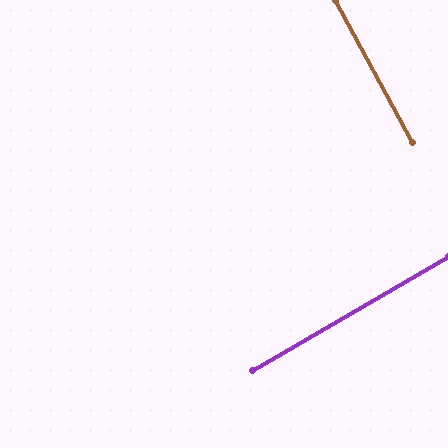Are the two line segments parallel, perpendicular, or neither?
Perpendicular — they meet at approximately 88°.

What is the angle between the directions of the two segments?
Approximately 88 degrees.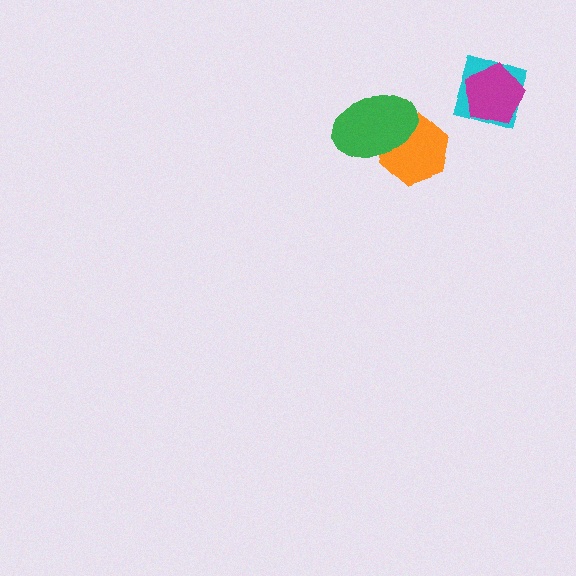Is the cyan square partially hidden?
Yes, it is partially covered by another shape.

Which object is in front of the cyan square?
The magenta pentagon is in front of the cyan square.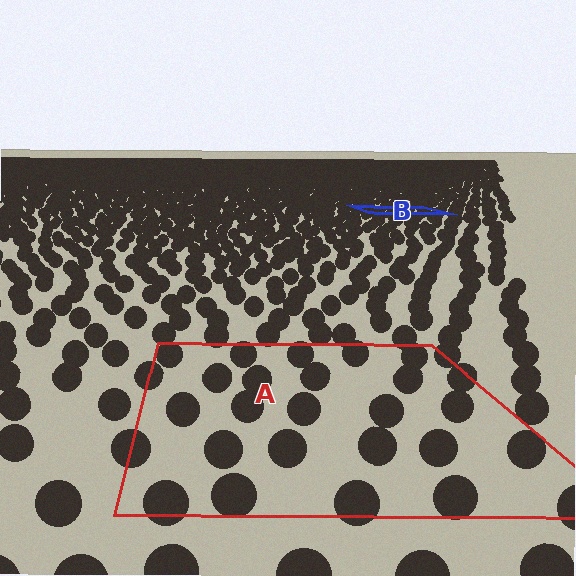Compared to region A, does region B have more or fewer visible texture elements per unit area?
Region B has more texture elements per unit area — they are packed more densely because it is farther away.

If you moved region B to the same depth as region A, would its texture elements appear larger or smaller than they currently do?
They would appear larger. At a closer depth, the same texture elements are projected at a bigger on-screen size.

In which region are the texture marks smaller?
The texture marks are smaller in region B, because it is farther away.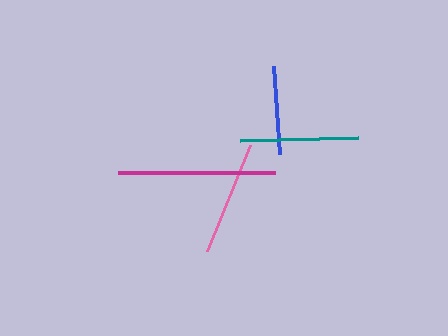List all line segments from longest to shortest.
From longest to shortest: magenta, teal, pink, blue.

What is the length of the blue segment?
The blue segment is approximately 89 pixels long.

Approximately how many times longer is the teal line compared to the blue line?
The teal line is approximately 1.3 times the length of the blue line.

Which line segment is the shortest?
The blue line is the shortest at approximately 89 pixels.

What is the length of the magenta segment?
The magenta segment is approximately 157 pixels long.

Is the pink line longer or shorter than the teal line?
The teal line is longer than the pink line.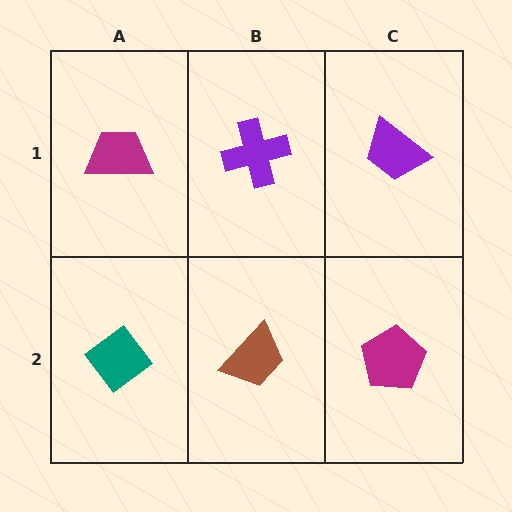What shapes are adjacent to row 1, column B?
A brown trapezoid (row 2, column B), a magenta trapezoid (row 1, column A), a purple trapezoid (row 1, column C).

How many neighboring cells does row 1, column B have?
3.